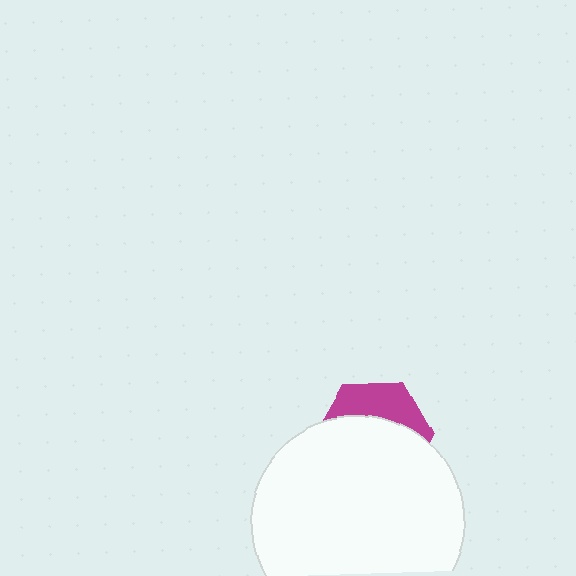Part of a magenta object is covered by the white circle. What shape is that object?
It is a hexagon.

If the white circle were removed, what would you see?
You would see the complete magenta hexagon.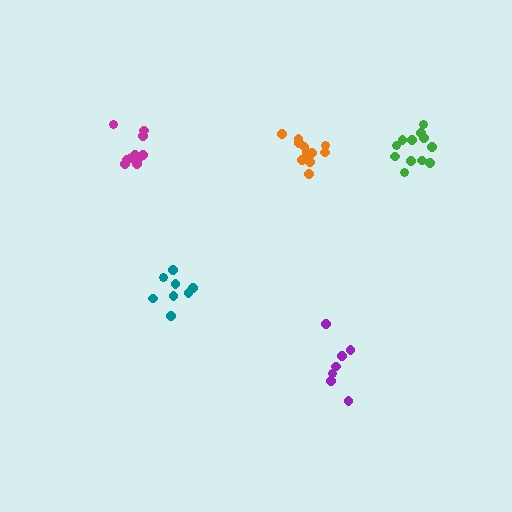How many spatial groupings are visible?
There are 5 spatial groupings.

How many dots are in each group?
Group 1: 7 dots, Group 2: 11 dots, Group 3: 8 dots, Group 4: 12 dots, Group 5: 10 dots (48 total).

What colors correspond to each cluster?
The clusters are colored: purple, orange, teal, green, magenta.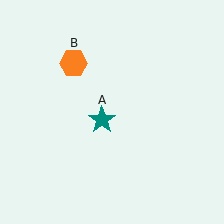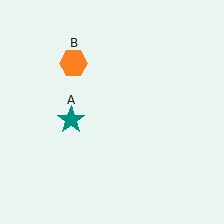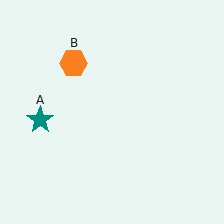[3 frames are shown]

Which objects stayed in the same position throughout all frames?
Orange hexagon (object B) remained stationary.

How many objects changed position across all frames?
1 object changed position: teal star (object A).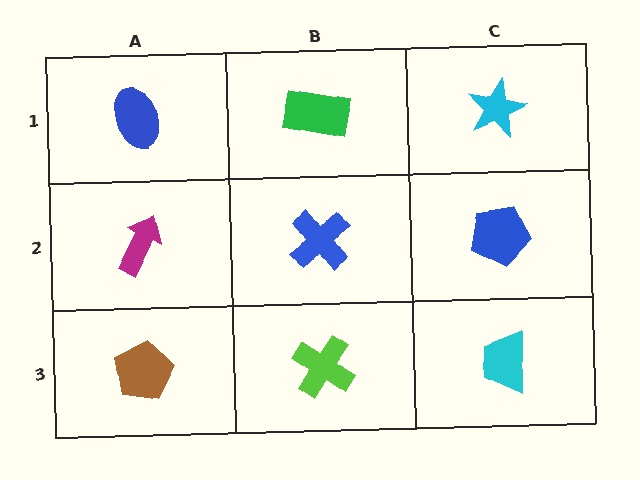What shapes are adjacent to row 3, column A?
A magenta arrow (row 2, column A), a lime cross (row 3, column B).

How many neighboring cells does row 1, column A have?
2.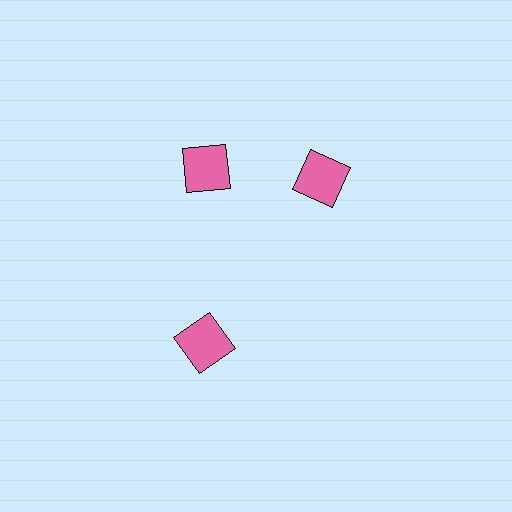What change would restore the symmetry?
The symmetry would be restored by rotating it back into even spacing with its neighbors so that all 3 squares sit at equal angles and equal distance from the center.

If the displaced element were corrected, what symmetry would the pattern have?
It would have 3-fold rotational symmetry — the pattern would map onto itself every 120 degrees.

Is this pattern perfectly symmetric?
No. The 3 pink squares are arranged in a ring, but one element near the 3 o'clock position is rotated out of alignment along the ring, breaking the 3-fold rotational symmetry.